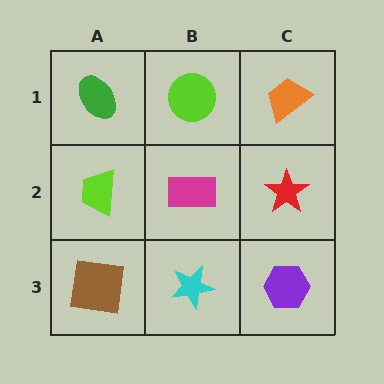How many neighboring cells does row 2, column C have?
3.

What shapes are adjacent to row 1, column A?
A lime trapezoid (row 2, column A), a lime circle (row 1, column B).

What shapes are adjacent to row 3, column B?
A magenta rectangle (row 2, column B), a brown square (row 3, column A), a purple hexagon (row 3, column C).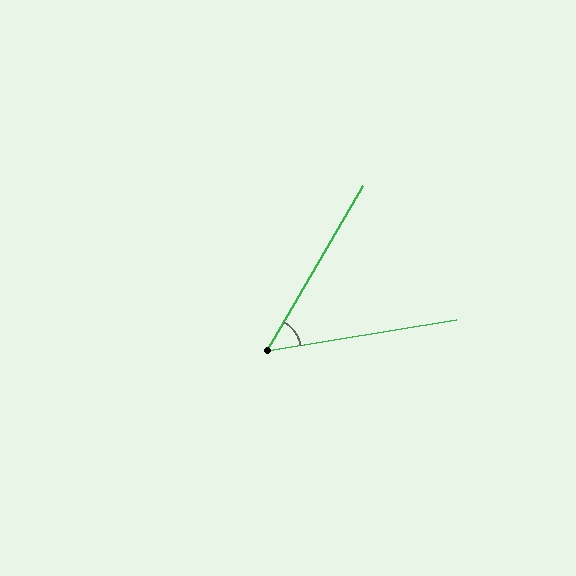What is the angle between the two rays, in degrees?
Approximately 50 degrees.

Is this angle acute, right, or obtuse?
It is acute.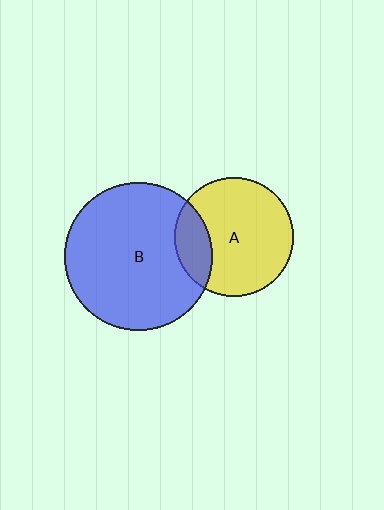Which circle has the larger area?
Circle B (blue).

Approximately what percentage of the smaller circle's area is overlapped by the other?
Approximately 20%.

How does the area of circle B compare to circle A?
Approximately 1.5 times.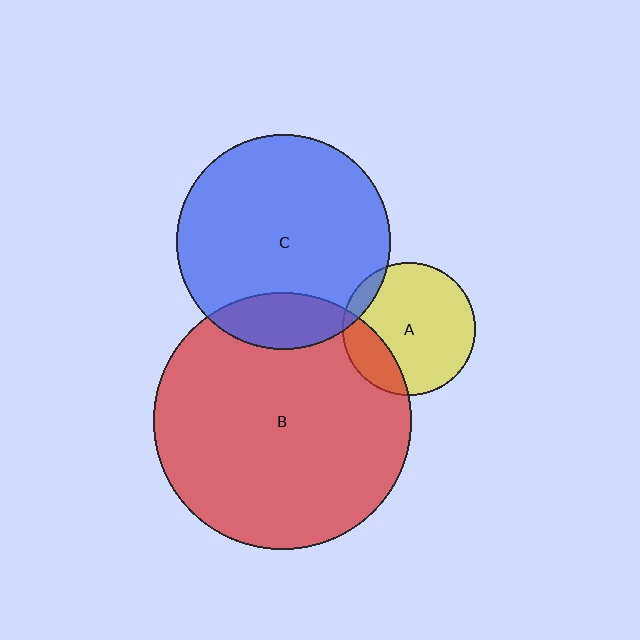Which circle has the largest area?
Circle B (red).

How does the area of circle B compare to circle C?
Approximately 1.4 times.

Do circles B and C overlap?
Yes.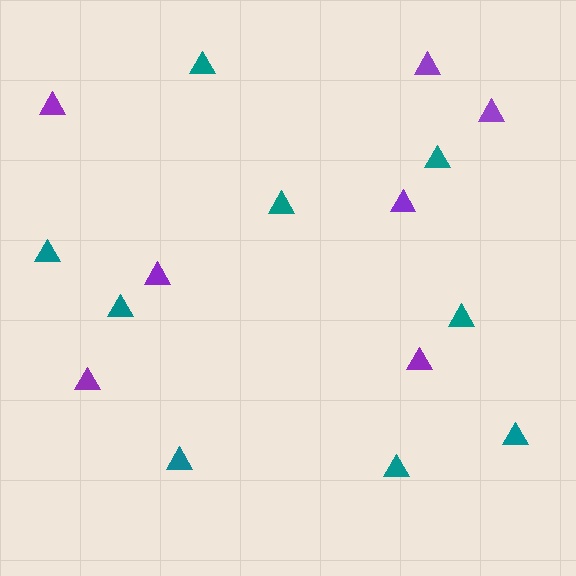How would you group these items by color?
There are 2 groups: one group of teal triangles (9) and one group of purple triangles (7).